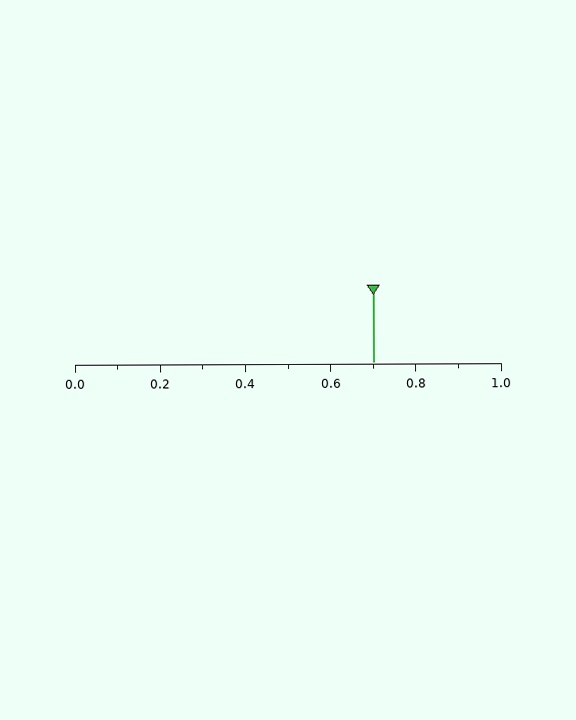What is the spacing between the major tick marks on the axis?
The major ticks are spaced 0.2 apart.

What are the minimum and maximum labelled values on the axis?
The axis runs from 0.0 to 1.0.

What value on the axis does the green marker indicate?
The marker indicates approximately 0.7.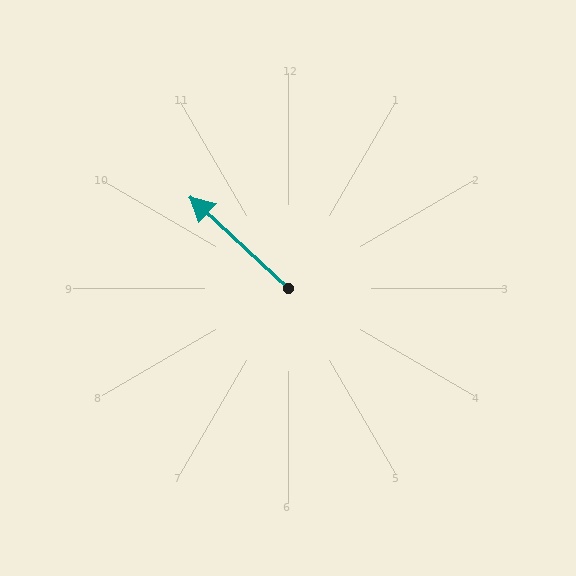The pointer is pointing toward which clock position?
Roughly 10 o'clock.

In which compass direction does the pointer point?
Northwest.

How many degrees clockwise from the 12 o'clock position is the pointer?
Approximately 313 degrees.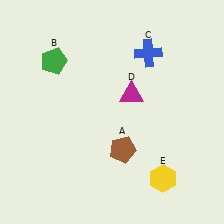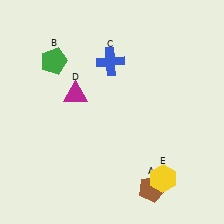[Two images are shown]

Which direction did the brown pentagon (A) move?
The brown pentagon (A) moved down.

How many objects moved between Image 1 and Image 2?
3 objects moved between the two images.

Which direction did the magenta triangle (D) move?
The magenta triangle (D) moved left.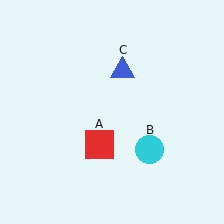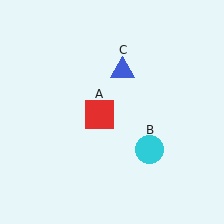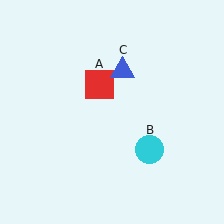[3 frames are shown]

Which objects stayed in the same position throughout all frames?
Cyan circle (object B) and blue triangle (object C) remained stationary.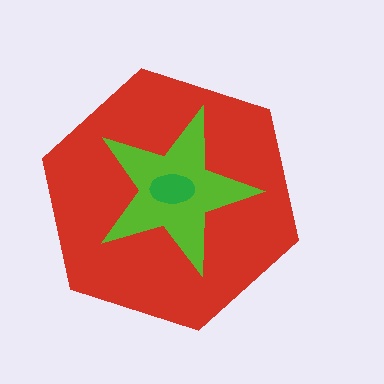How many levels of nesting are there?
3.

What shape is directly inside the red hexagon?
The lime star.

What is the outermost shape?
The red hexagon.